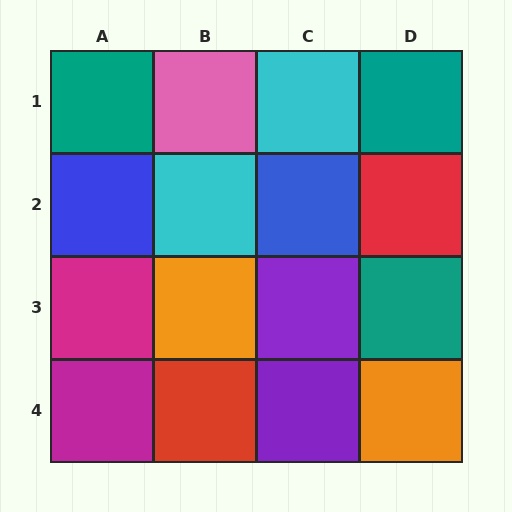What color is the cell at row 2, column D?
Red.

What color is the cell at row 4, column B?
Red.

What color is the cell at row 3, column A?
Magenta.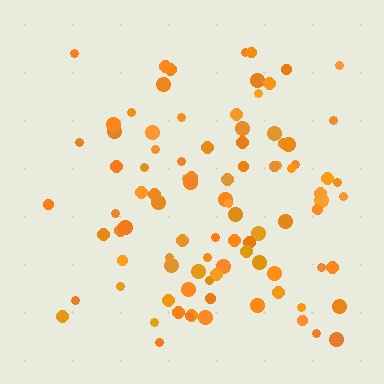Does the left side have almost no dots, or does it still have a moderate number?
Still a moderate number, just noticeably fewer than the right.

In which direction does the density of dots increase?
From left to right, with the right side densest.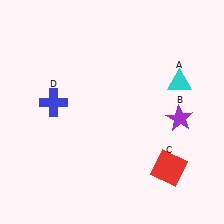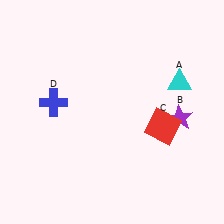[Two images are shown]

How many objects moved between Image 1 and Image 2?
1 object moved between the two images.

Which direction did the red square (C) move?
The red square (C) moved up.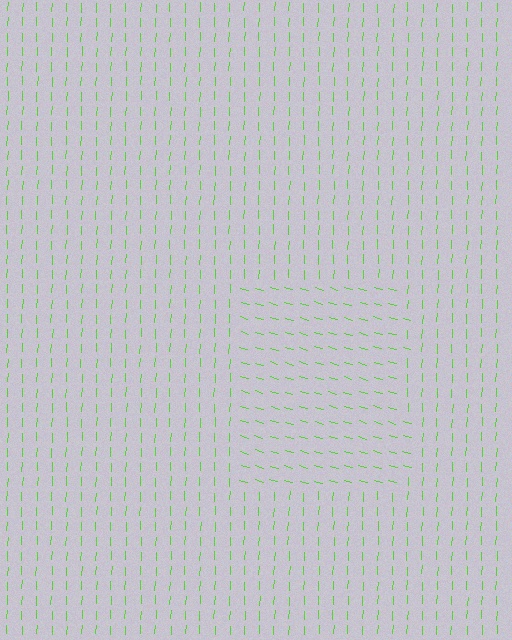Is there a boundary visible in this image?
Yes, there is a texture boundary formed by a change in line orientation.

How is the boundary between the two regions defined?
The boundary is defined purely by a change in line orientation (approximately 77 degrees difference). All lines are the same color and thickness.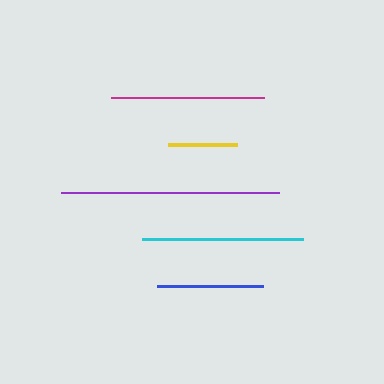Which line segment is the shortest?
The yellow line is the shortest at approximately 69 pixels.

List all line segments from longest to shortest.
From longest to shortest: purple, cyan, magenta, blue, yellow.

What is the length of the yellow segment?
The yellow segment is approximately 69 pixels long.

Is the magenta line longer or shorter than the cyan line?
The cyan line is longer than the magenta line.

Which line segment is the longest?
The purple line is the longest at approximately 218 pixels.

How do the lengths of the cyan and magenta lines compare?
The cyan and magenta lines are approximately the same length.